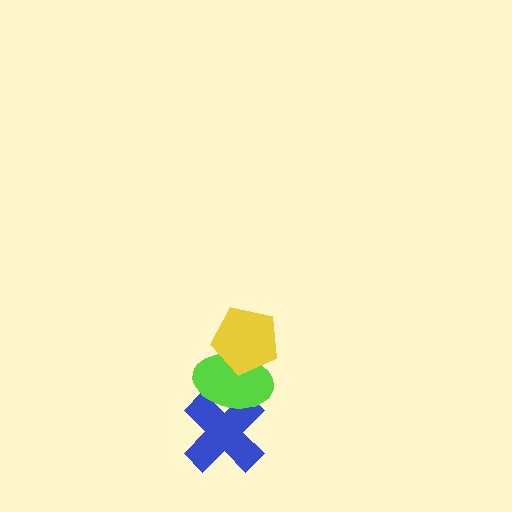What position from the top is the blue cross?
The blue cross is 3rd from the top.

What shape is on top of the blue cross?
The lime ellipse is on top of the blue cross.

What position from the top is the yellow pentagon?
The yellow pentagon is 1st from the top.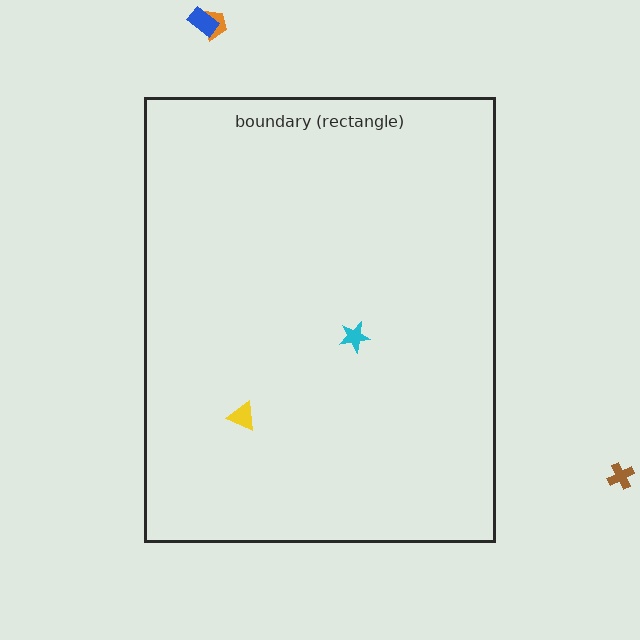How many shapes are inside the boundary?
2 inside, 3 outside.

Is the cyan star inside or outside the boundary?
Inside.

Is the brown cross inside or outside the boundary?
Outside.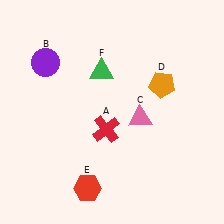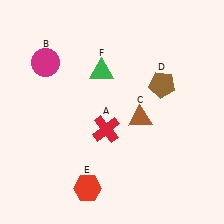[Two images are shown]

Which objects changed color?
B changed from purple to magenta. C changed from pink to brown. D changed from orange to brown.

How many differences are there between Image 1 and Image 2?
There are 3 differences between the two images.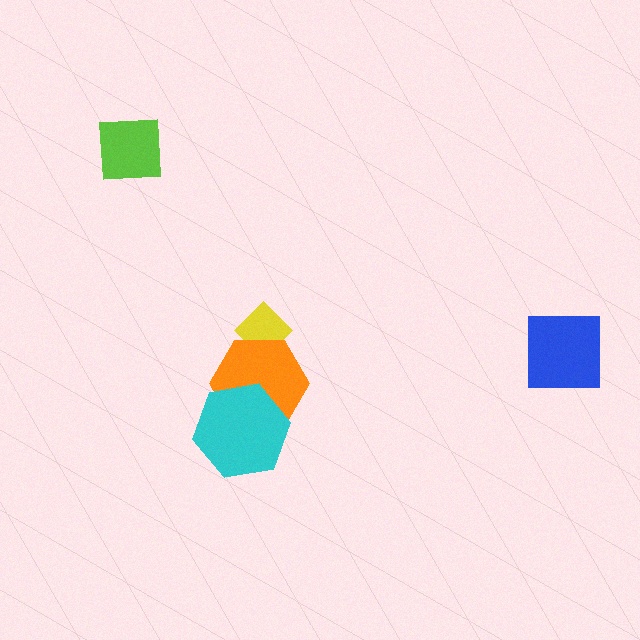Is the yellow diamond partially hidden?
Yes, it is partially covered by another shape.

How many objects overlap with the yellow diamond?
1 object overlaps with the yellow diamond.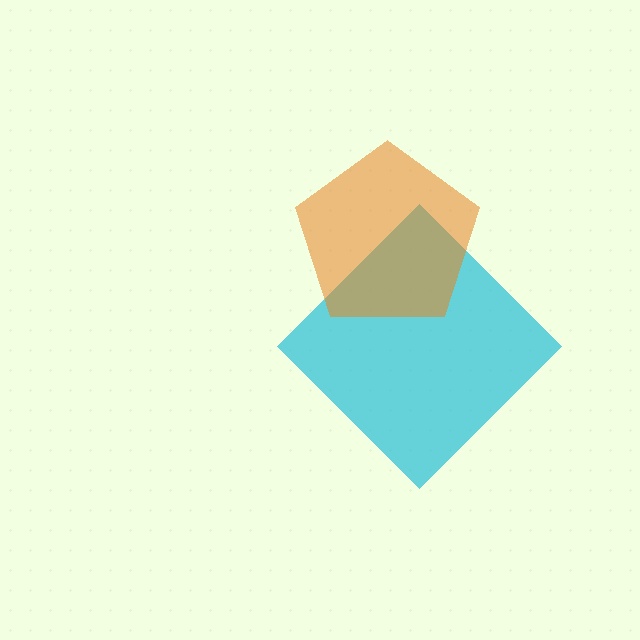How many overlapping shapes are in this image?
There are 2 overlapping shapes in the image.